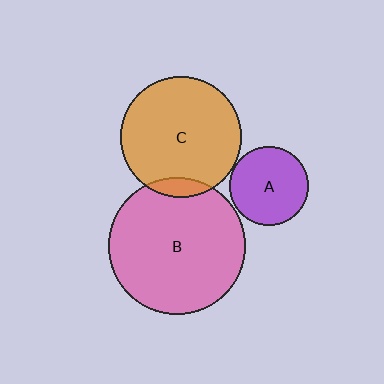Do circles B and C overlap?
Yes.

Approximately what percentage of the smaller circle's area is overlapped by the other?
Approximately 10%.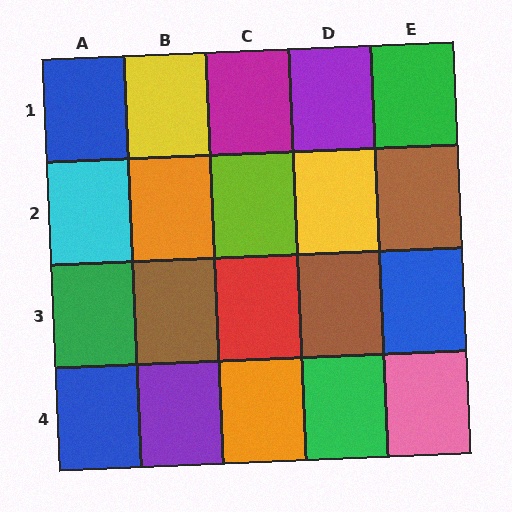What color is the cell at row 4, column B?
Purple.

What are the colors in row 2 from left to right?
Cyan, orange, lime, yellow, brown.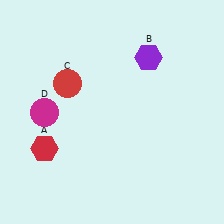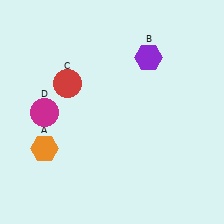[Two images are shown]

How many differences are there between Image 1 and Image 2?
There is 1 difference between the two images.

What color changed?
The hexagon (A) changed from red in Image 1 to orange in Image 2.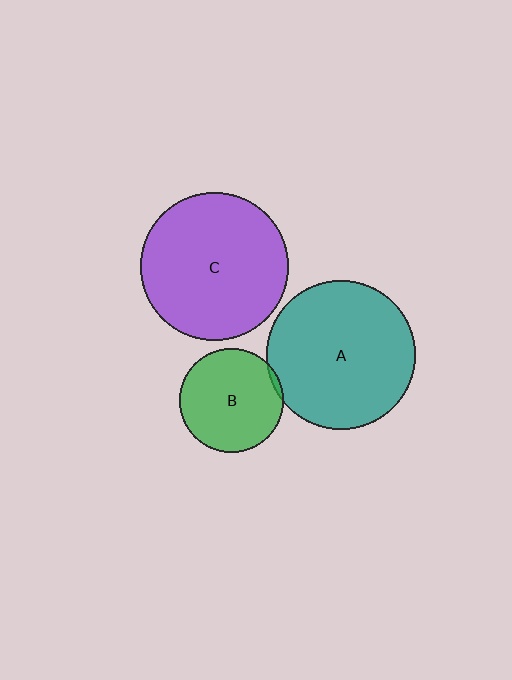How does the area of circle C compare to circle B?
Approximately 2.0 times.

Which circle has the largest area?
Circle A (teal).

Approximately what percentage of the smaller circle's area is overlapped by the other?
Approximately 5%.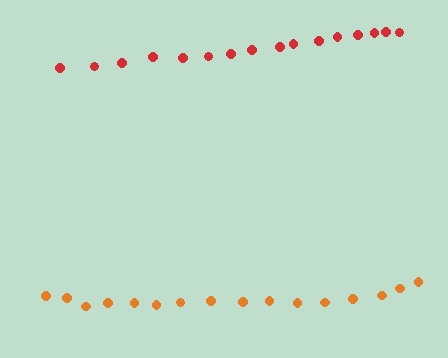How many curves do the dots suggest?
There are 2 distinct paths.